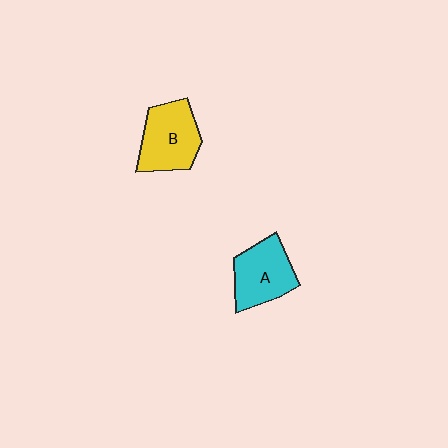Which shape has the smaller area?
Shape A (cyan).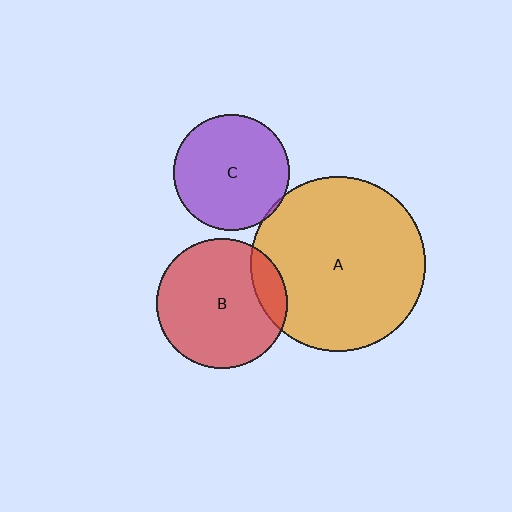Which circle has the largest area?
Circle A (orange).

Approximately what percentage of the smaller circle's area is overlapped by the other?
Approximately 5%.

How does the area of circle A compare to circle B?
Approximately 1.8 times.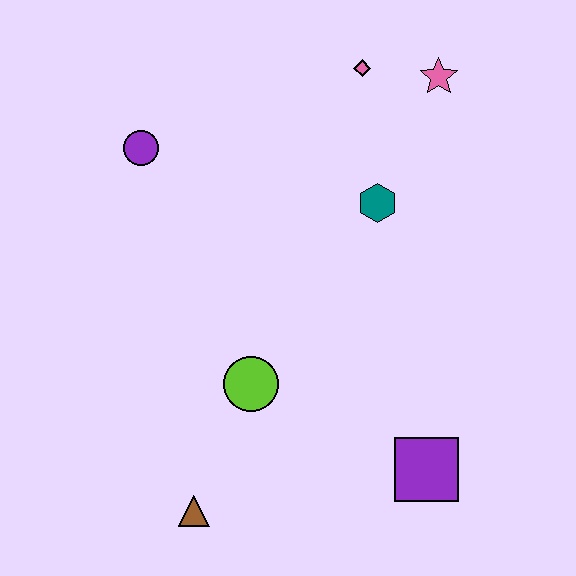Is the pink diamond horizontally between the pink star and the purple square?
No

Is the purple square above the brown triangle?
Yes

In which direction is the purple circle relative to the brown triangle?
The purple circle is above the brown triangle.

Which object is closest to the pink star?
The pink diamond is closest to the pink star.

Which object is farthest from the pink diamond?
The brown triangle is farthest from the pink diamond.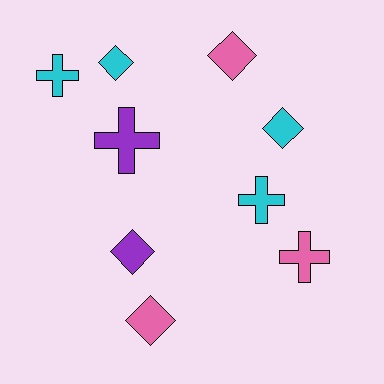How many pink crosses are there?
There is 1 pink cross.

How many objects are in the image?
There are 9 objects.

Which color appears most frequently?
Cyan, with 4 objects.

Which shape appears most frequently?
Diamond, with 5 objects.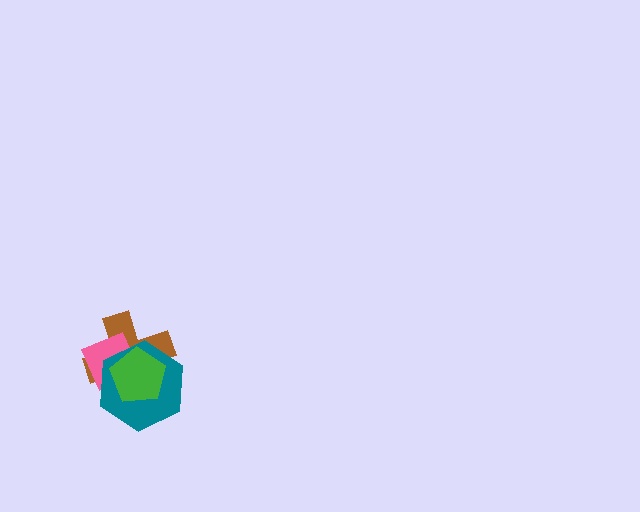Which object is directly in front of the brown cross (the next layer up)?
The pink diamond is directly in front of the brown cross.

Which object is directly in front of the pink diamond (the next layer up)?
The teal hexagon is directly in front of the pink diamond.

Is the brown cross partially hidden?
Yes, it is partially covered by another shape.